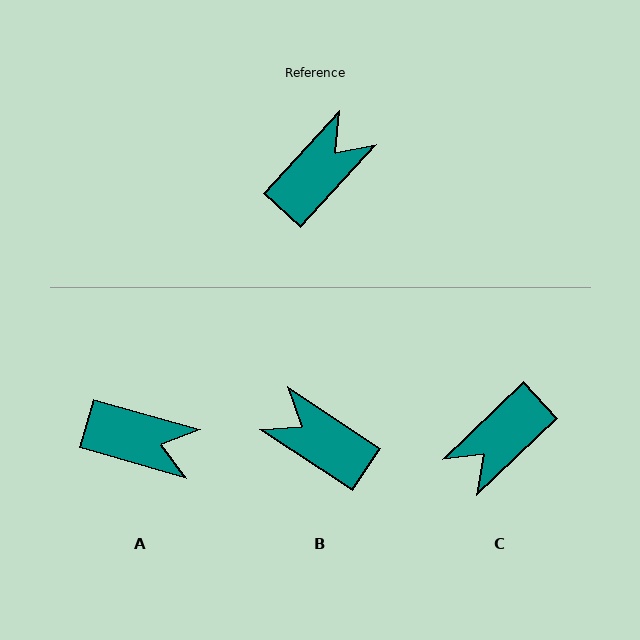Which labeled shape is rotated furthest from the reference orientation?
C, about 176 degrees away.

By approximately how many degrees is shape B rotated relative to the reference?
Approximately 99 degrees counter-clockwise.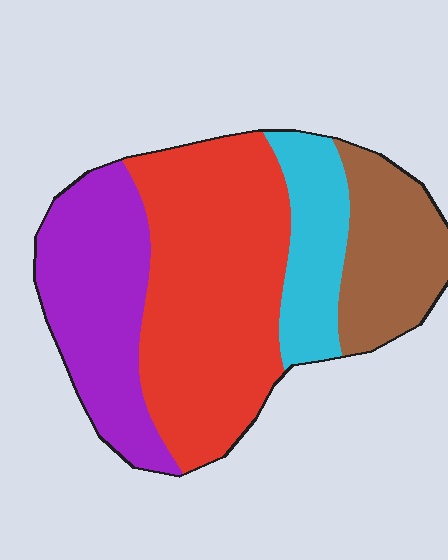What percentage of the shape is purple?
Purple covers roughly 25% of the shape.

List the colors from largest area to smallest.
From largest to smallest: red, purple, brown, cyan.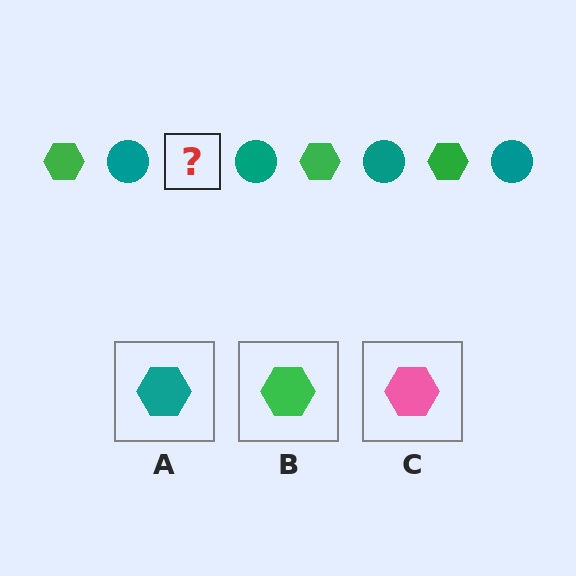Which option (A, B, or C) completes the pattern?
B.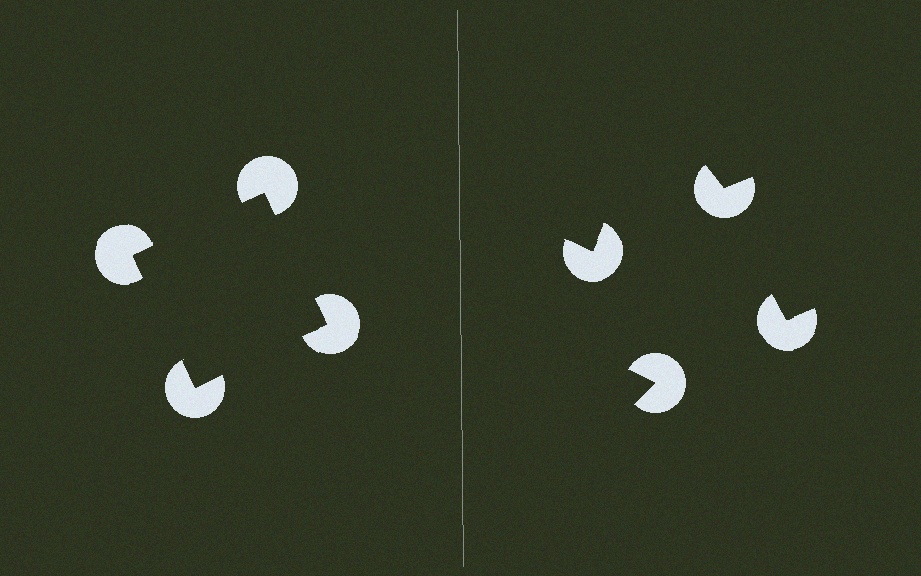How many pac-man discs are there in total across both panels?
8 — 4 on each side.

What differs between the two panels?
The pac-man discs are positioned identically on both sides; only the wedge orientations differ. On the left they align to a square; on the right they are misaligned.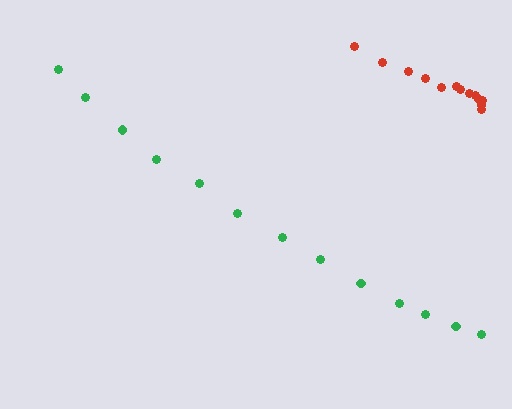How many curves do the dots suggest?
There are 2 distinct paths.